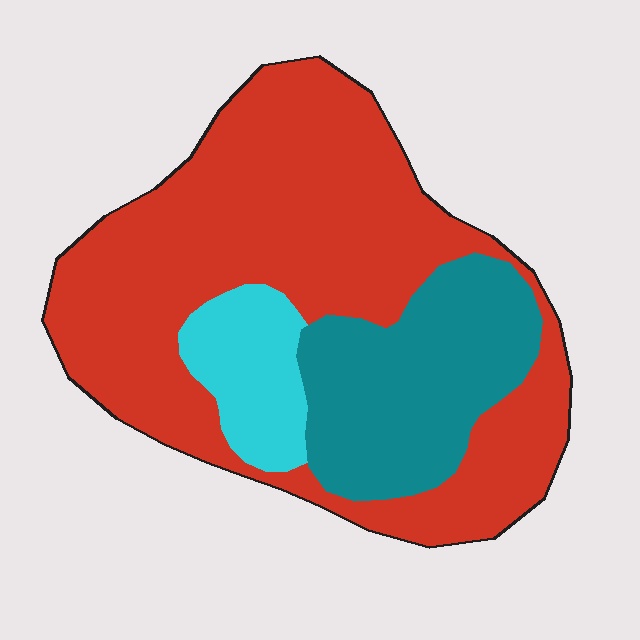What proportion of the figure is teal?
Teal takes up between a sixth and a third of the figure.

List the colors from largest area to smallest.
From largest to smallest: red, teal, cyan.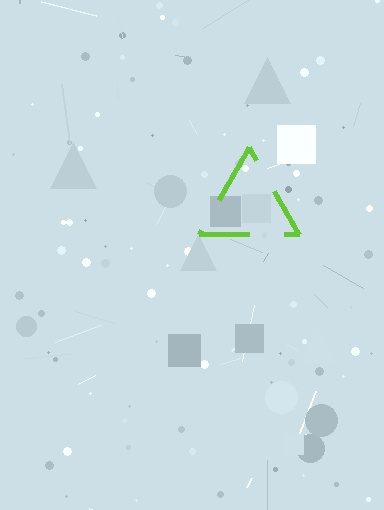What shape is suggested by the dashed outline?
The dashed outline suggests a triangle.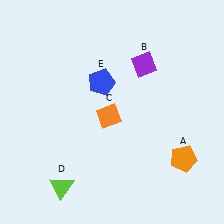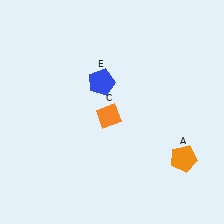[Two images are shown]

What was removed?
The lime triangle (D), the purple diamond (B) were removed in Image 2.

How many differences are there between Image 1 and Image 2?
There are 2 differences between the two images.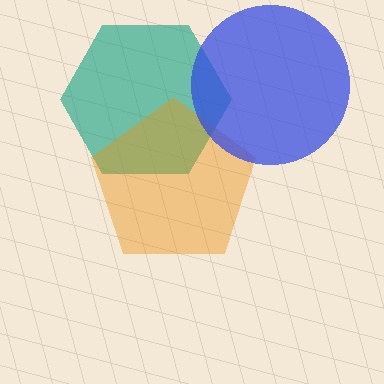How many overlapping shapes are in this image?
There are 3 overlapping shapes in the image.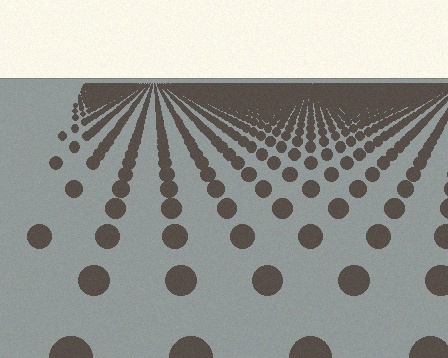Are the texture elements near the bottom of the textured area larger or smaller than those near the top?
Larger. Near the bottom, elements are closer to the viewer and appear at a bigger on-screen size.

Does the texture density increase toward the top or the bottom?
Density increases toward the top.